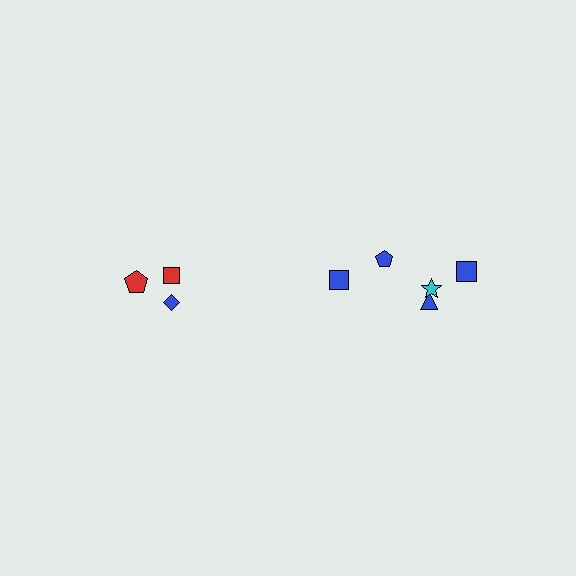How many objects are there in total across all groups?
There are 8 objects.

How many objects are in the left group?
There are 3 objects.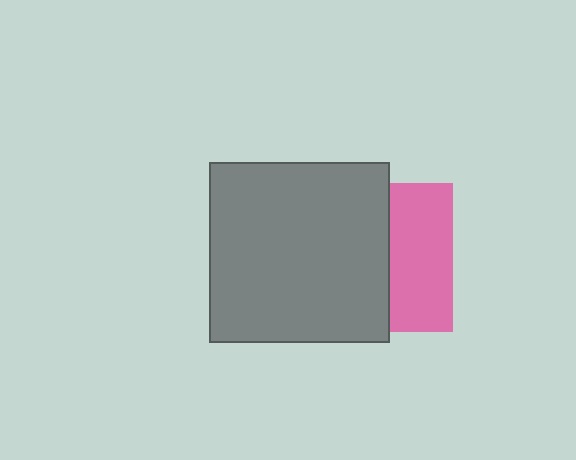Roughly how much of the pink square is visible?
A small part of it is visible (roughly 43%).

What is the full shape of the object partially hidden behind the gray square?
The partially hidden object is a pink square.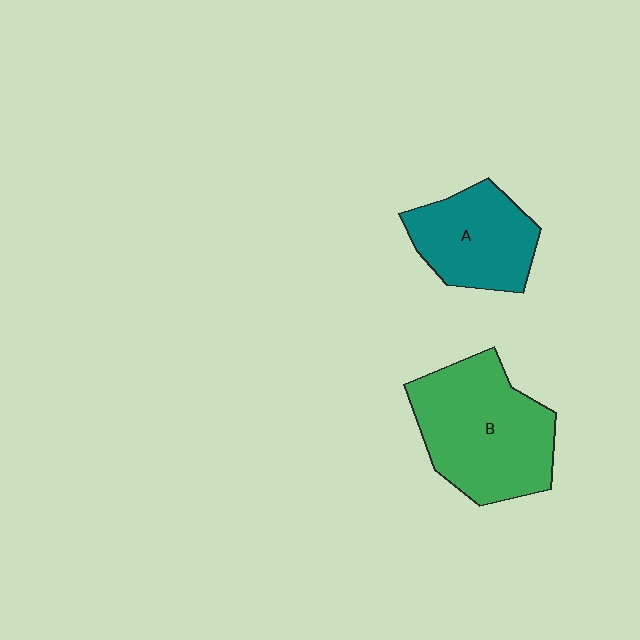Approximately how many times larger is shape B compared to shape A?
Approximately 1.5 times.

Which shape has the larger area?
Shape B (green).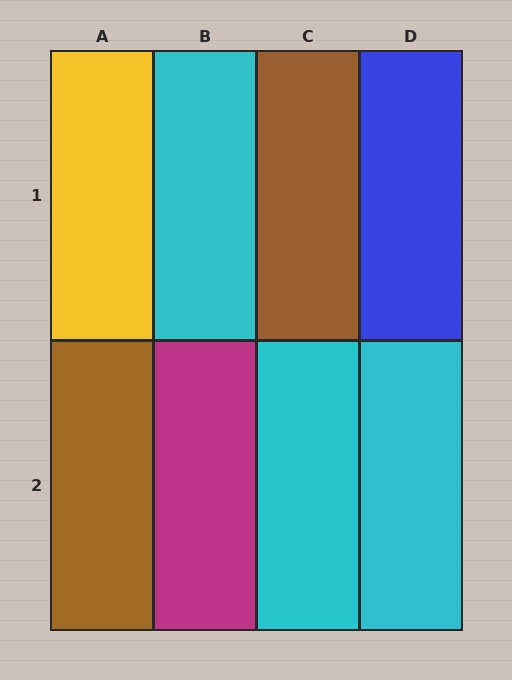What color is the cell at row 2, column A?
Brown.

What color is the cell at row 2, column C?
Cyan.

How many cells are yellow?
1 cell is yellow.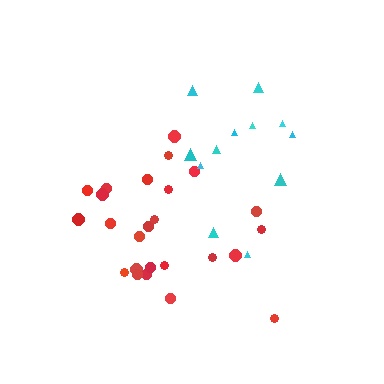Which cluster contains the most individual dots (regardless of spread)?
Red (25).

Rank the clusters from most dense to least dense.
red, cyan.